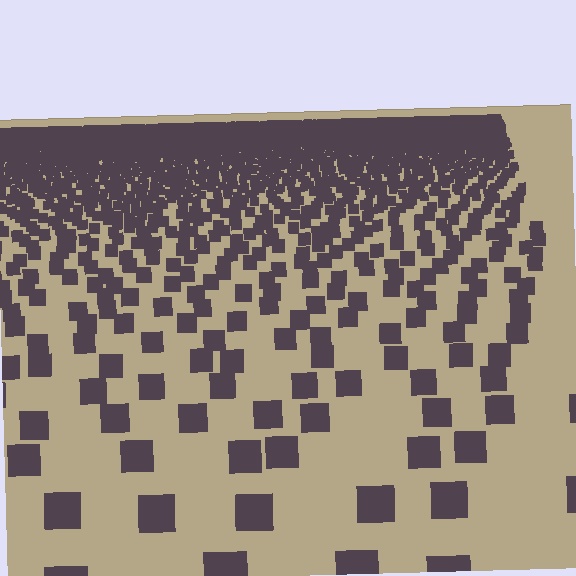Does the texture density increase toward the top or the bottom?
Density increases toward the top.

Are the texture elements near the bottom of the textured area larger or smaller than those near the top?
Larger. Near the bottom, elements are closer to the viewer and appear at a bigger on-screen size.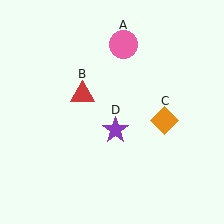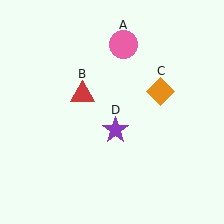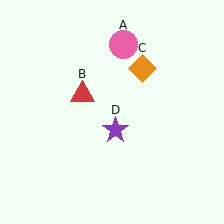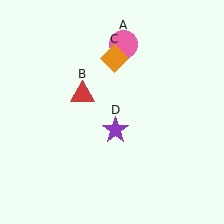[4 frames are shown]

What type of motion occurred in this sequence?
The orange diamond (object C) rotated counterclockwise around the center of the scene.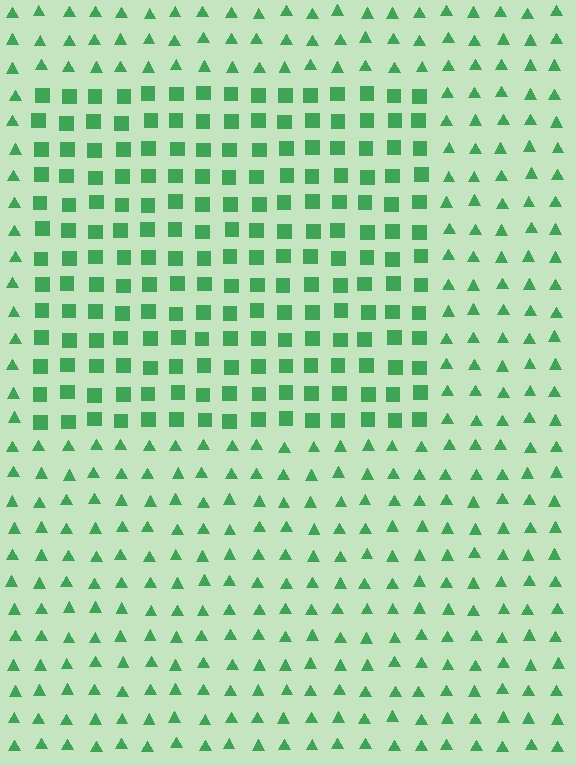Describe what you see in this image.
The image is filled with small green elements arranged in a uniform grid. A rectangle-shaped region contains squares, while the surrounding area contains triangles. The boundary is defined purely by the change in element shape.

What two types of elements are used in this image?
The image uses squares inside the rectangle region and triangles outside it.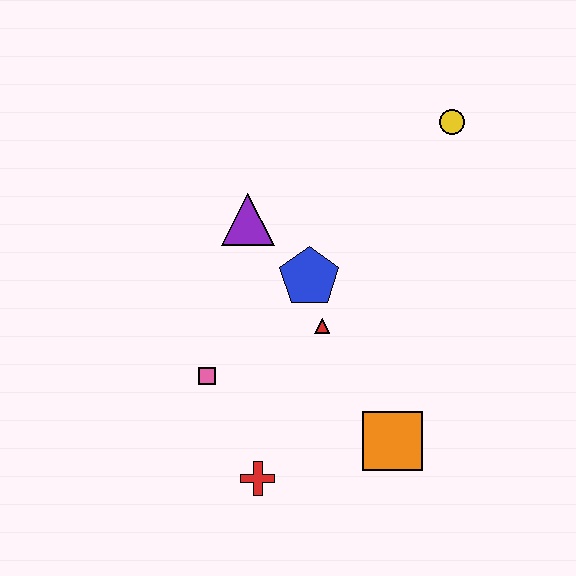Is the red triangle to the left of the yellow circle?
Yes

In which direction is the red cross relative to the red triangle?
The red cross is below the red triangle.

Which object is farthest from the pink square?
The yellow circle is farthest from the pink square.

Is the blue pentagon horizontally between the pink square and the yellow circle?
Yes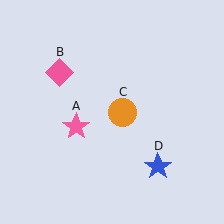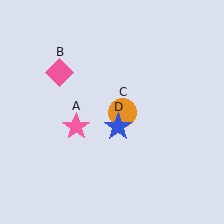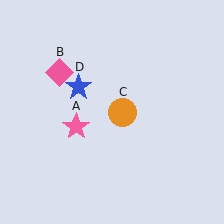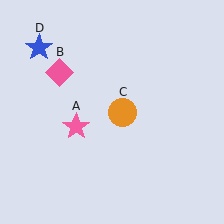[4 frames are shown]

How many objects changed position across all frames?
1 object changed position: blue star (object D).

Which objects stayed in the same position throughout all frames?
Pink star (object A) and pink diamond (object B) and orange circle (object C) remained stationary.